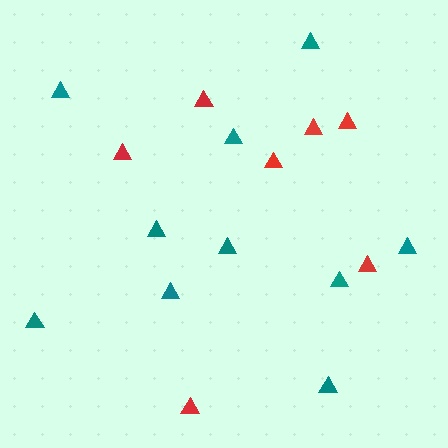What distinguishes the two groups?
There are 2 groups: one group of teal triangles (10) and one group of red triangles (7).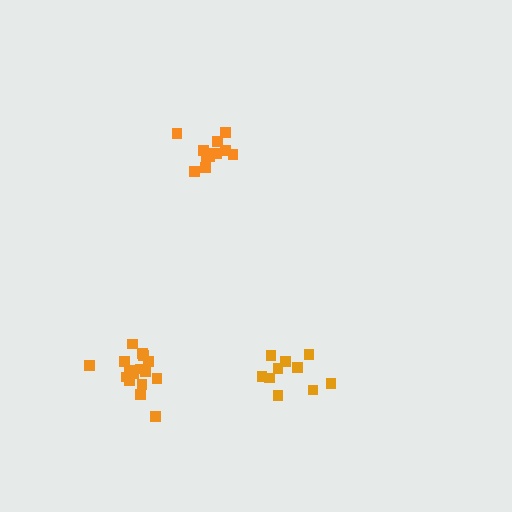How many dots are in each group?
Group 1: 12 dots, Group 2: 16 dots, Group 3: 10 dots (38 total).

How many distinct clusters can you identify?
There are 3 distinct clusters.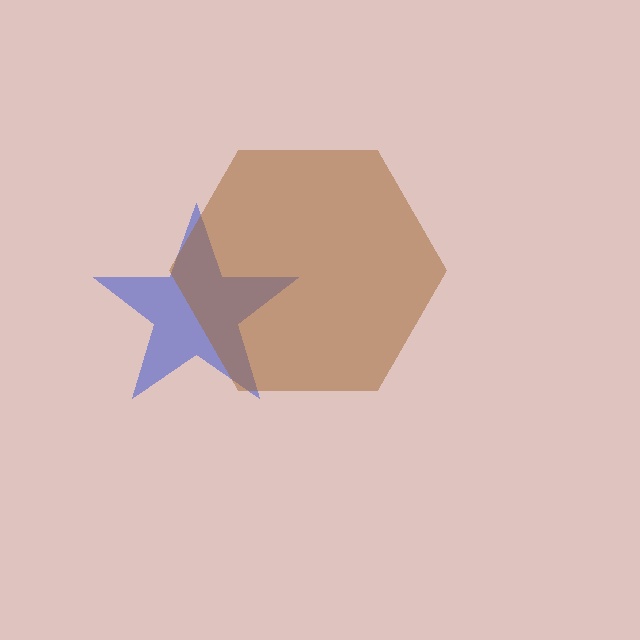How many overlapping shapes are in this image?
There are 2 overlapping shapes in the image.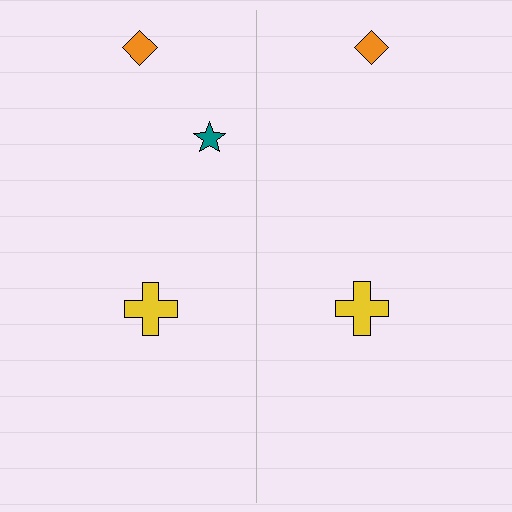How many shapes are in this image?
There are 5 shapes in this image.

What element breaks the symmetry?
A teal star is missing from the right side.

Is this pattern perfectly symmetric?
No, the pattern is not perfectly symmetric. A teal star is missing from the right side.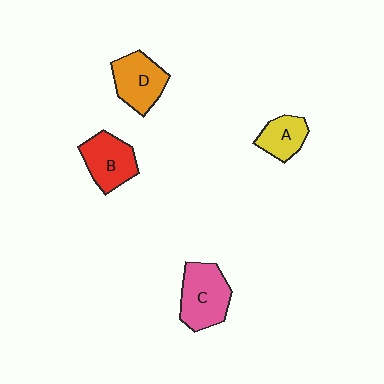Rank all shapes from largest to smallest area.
From largest to smallest: C (pink), D (orange), B (red), A (yellow).